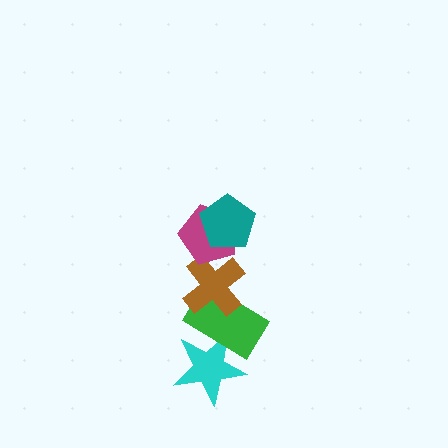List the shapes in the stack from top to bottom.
From top to bottom: the teal pentagon, the magenta pentagon, the brown cross, the green rectangle, the cyan star.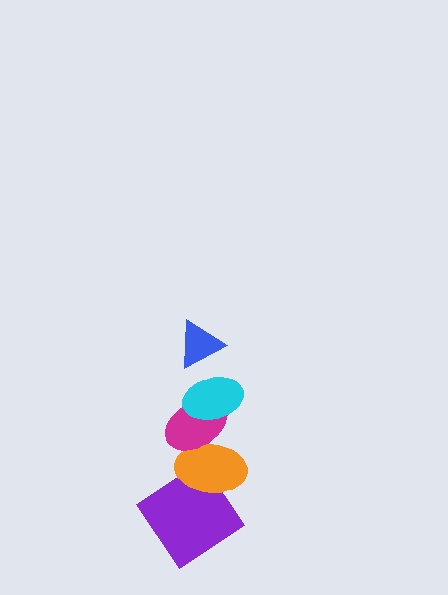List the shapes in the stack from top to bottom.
From top to bottom: the blue triangle, the cyan ellipse, the magenta ellipse, the orange ellipse, the purple diamond.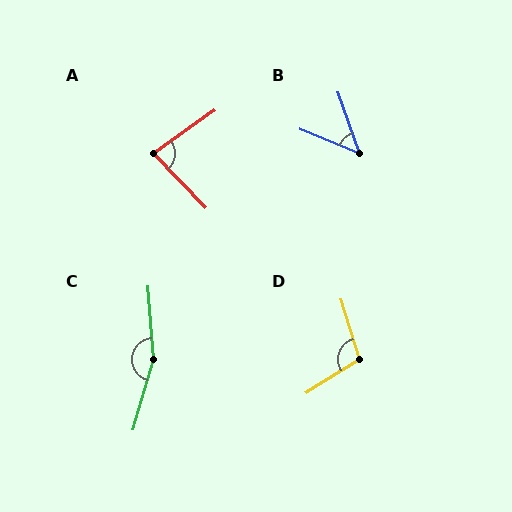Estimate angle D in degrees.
Approximately 105 degrees.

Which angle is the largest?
C, at approximately 159 degrees.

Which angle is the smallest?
B, at approximately 49 degrees.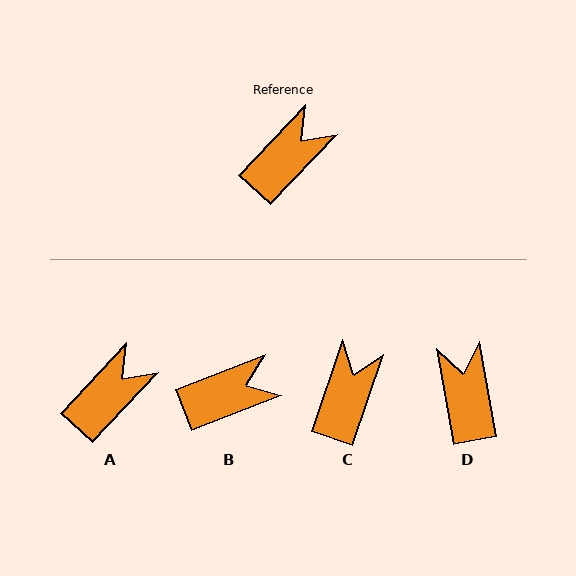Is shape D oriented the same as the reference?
No, it is off by about 53 degrees.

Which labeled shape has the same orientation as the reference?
A.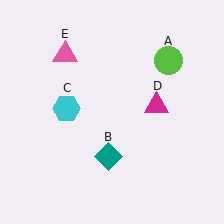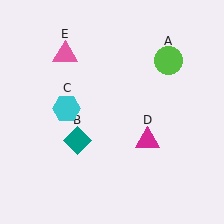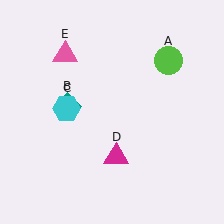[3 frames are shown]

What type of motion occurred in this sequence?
The teal diamond (object B), magenta triangle (object D) rotated clockwise around the center of the scene.